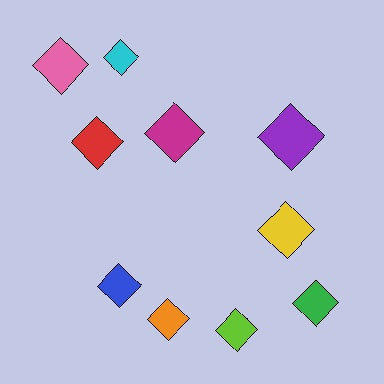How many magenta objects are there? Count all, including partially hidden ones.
There is 1 magenta object.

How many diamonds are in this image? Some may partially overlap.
There are 10 diamonds.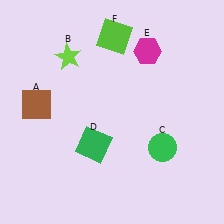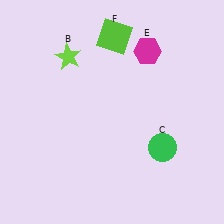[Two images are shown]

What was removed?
The green square (D), the brown square (A) were removed in Image 2.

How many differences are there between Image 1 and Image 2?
There are 2 differences between the two images.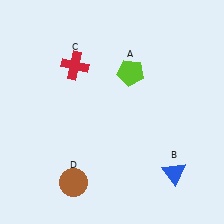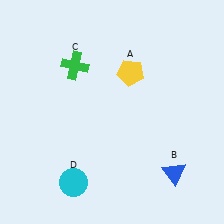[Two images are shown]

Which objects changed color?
A changed from lime to yellow. C changed from red to green. D changed from brown to cyan.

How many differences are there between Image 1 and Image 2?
There are 3 differences between the two images.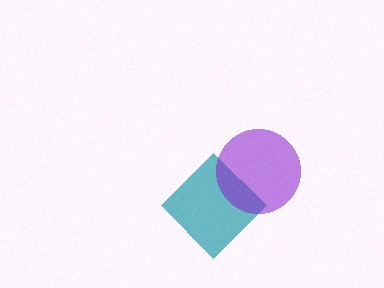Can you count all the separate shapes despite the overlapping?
Yes, there are 2 separate shapes.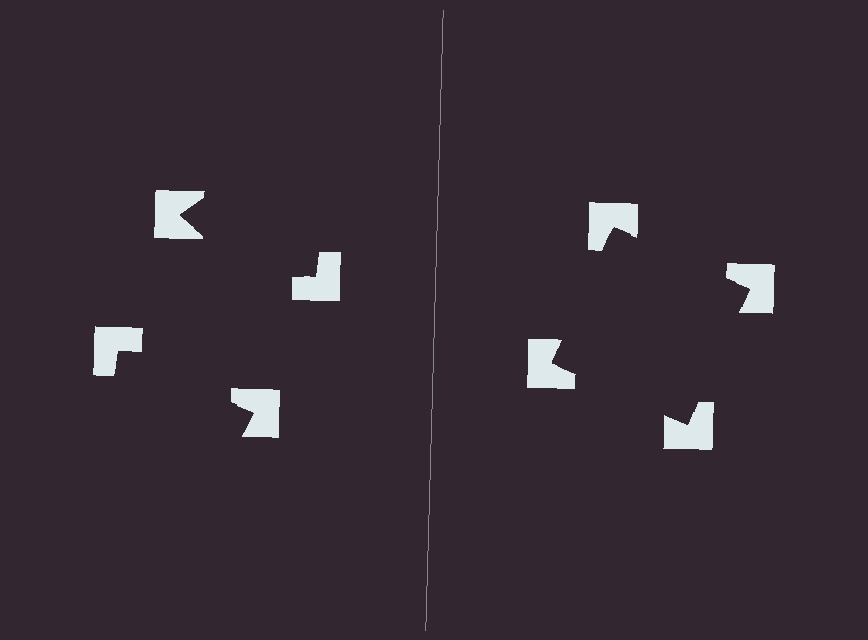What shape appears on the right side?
An illusory square.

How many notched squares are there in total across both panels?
8 — 4 on each side.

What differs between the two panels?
The notched squares are positioned identically on both sides; only the wedge orientations differ. On the right they align to a square; on the left they are misaligned.